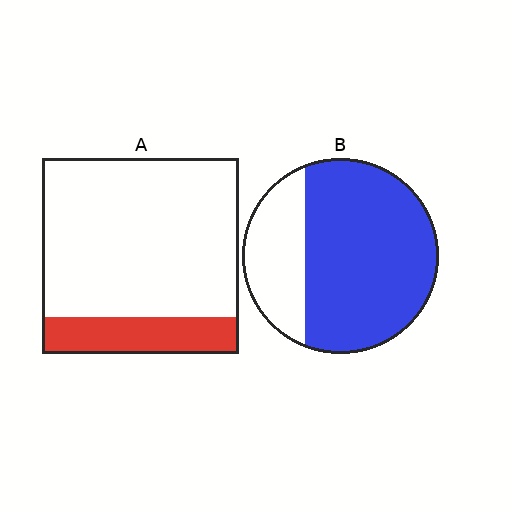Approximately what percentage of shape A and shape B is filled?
A is approximately 20% and B is approximately 70%.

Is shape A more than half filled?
No.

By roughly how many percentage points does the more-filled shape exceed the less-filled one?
By roughly 55 percentage points (B over A).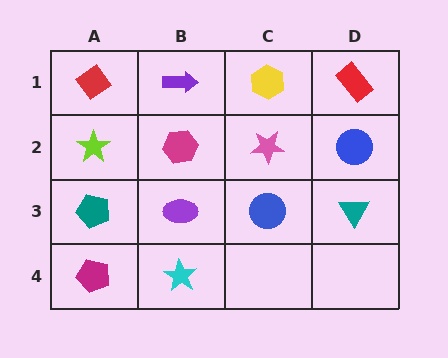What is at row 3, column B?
A purple ellipse.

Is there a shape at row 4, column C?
No, that cell is empty.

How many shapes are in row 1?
4 shapes.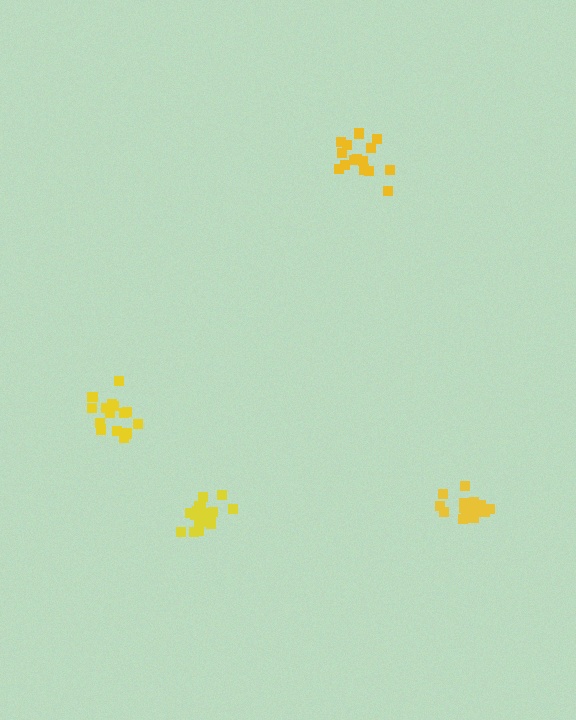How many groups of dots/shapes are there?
There are 4 groups.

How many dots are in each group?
Group 1: 20 dots, Group 2: 15 dots, Group 3: 15 dots, Group 4: 21 dots (71 total).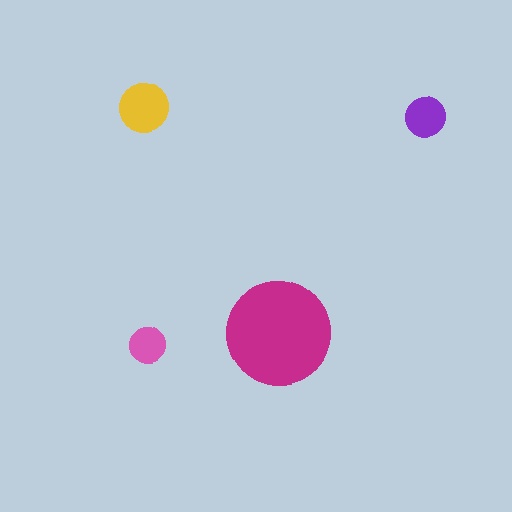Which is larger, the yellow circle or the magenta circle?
The magenta one.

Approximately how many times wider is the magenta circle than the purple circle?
About 2.5 times wider.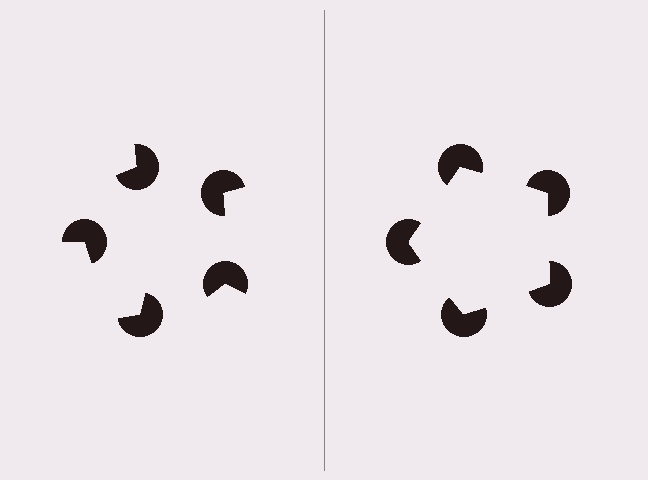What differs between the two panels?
The pac-man discs are positioned identically on both sides; only the wedge orientations differ. On the right they align to a pentagon; on the left they are misaligned.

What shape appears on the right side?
An illusory pentagon.